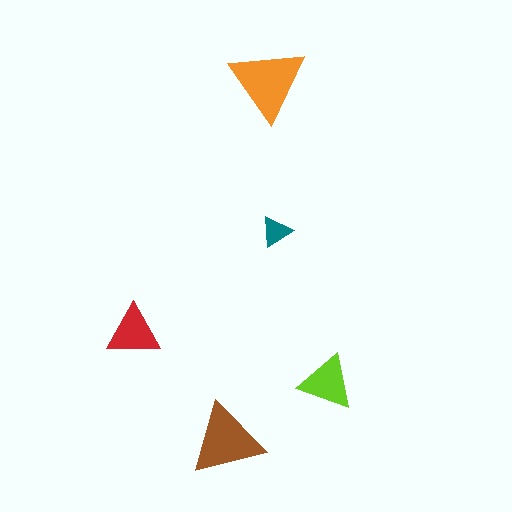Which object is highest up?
The orange triangle is topmost.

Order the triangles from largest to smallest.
the orange one, the brown one, the lime one, the red one, the teal one.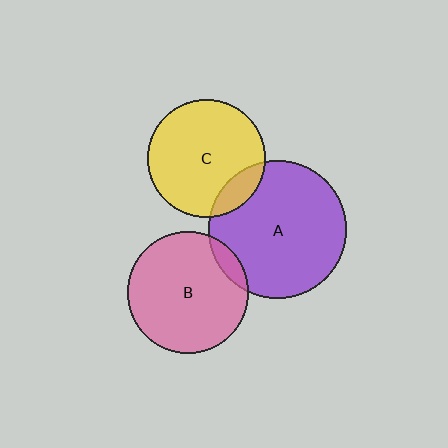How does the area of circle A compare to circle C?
Approximately 1.4 times.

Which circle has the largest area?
Circle A (purple).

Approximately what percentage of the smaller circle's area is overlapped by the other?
Approximately 10%.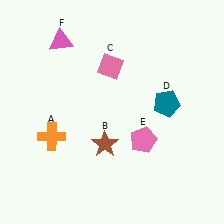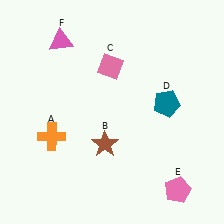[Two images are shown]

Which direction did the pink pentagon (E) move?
The pink pentagon (E) moved down.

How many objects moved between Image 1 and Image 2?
1 object moved between the two images.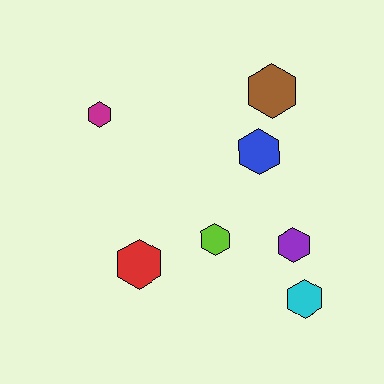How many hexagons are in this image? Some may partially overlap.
There are 7 hexagons.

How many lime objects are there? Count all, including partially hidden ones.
There is 1 lime object.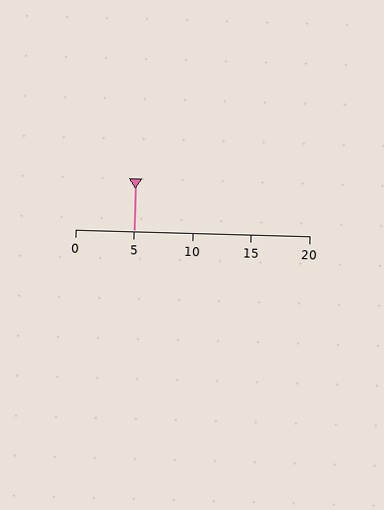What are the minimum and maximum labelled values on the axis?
The axis runs from 0 to 20.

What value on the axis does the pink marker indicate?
The marker indicates approximately 5.